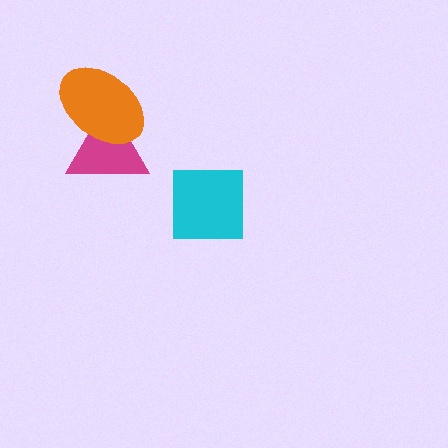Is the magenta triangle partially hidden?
Yes, it is partially covered by another shape.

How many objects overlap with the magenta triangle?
1 object overlaps with the magenta triangle.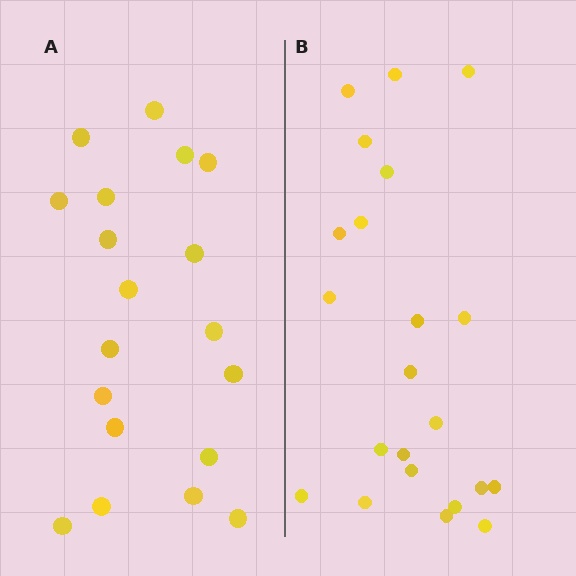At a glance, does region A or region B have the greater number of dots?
Region B (the right region) has more dots.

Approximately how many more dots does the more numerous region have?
Region B has just a few more — roughly 2 or 3 more dots than region A.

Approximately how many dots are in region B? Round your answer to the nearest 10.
About 20 dots. (The exact count is 22, which rounds to 20.)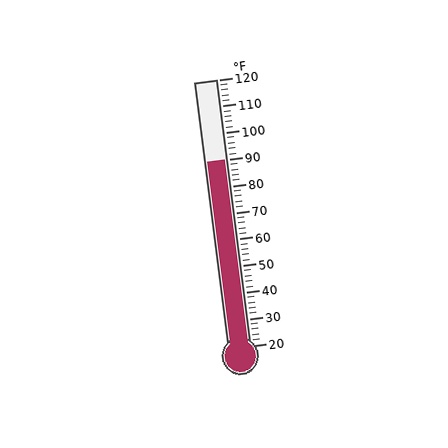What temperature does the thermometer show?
The thermometer shows approximately 90°F.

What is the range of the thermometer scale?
The thermometer scale ranges from 20°F to 120°F.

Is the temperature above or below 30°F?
The temperature is above 30°F.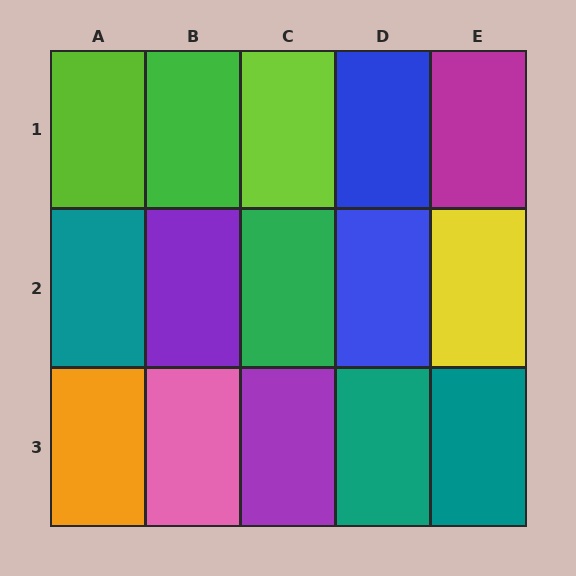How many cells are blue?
2 cells are blue.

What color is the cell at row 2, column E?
Yellow.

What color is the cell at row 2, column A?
Teal.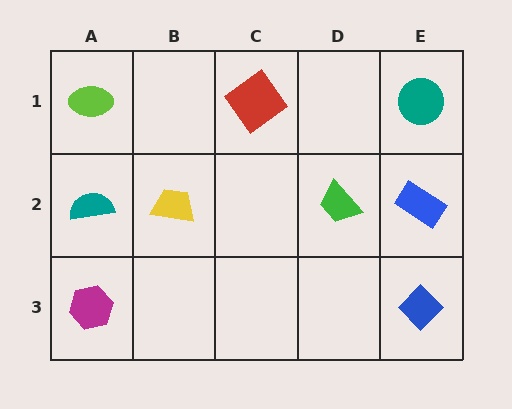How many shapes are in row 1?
3 shapes.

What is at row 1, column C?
A red diamond.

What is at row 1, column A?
A lime ellipse.